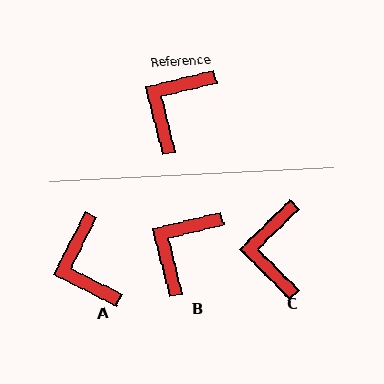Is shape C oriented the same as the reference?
No, it is off by about 31 degrees.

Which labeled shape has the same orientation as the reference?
B.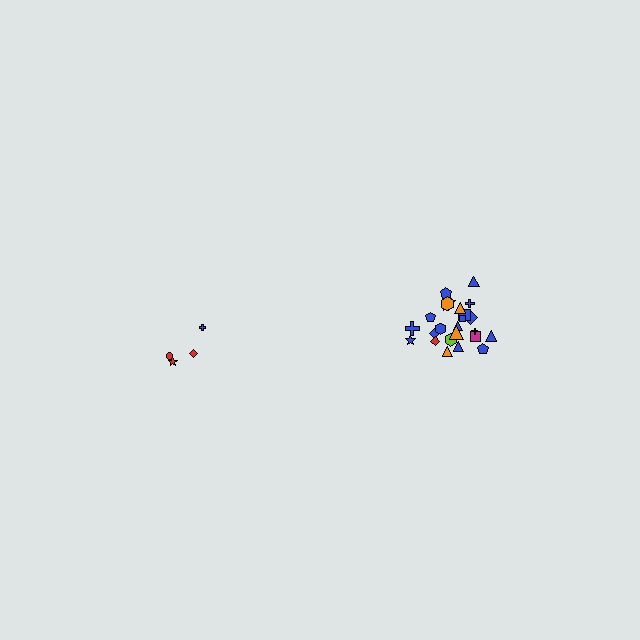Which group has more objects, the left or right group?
The right group.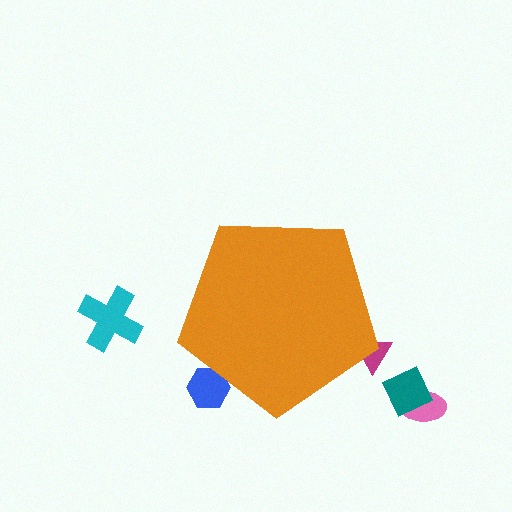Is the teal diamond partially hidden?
No, the teal diamond is fully visible.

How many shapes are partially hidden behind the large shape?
2 shapes are partially hidden.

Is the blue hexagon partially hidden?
Yes, the blue hexagon is partially hidden behind the orange pentagon.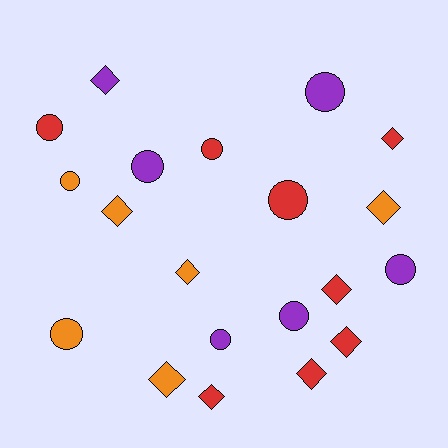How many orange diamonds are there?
There are 4 orange diamonds.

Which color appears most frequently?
Red, with 8 objects.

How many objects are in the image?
There are 20 objects.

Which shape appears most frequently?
Circle, with 10 objects.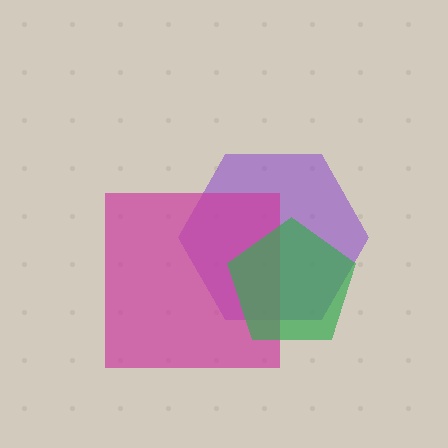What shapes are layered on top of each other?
The layered shapes are: a purple hexagon, a magenta square, a green pentagon.